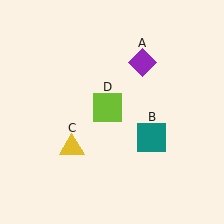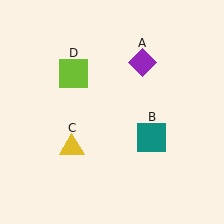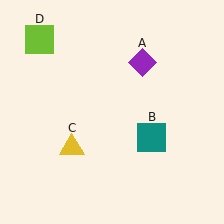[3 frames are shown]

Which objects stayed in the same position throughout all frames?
Purple diamond (object A) and teal square (object B) and yellow triangle (object C) remained stationary.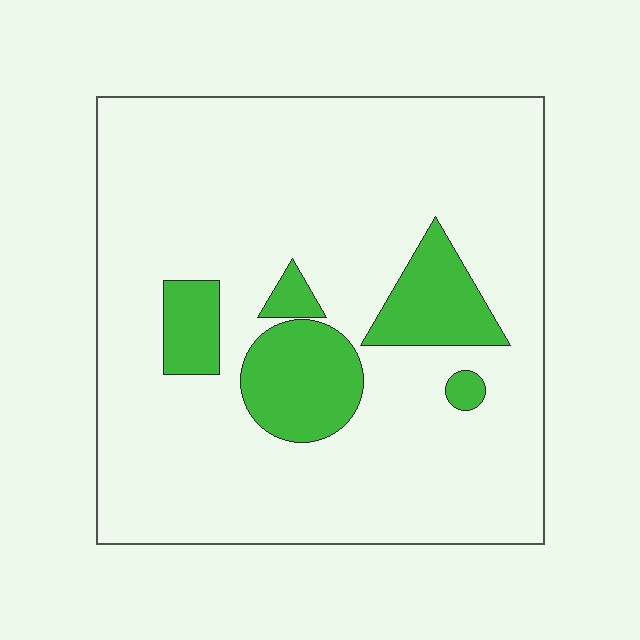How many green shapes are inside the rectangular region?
5.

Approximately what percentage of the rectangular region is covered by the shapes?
Approximately 15%.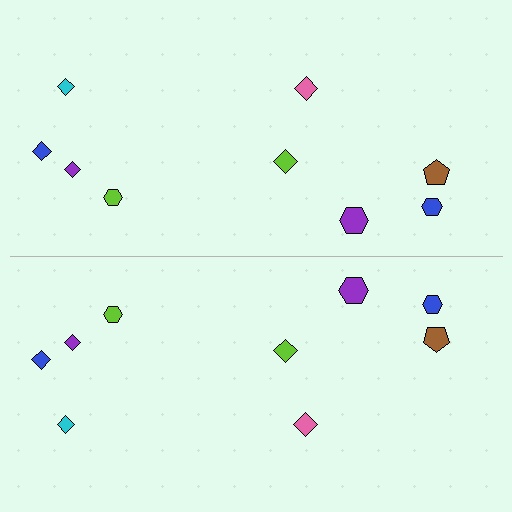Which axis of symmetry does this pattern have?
The pattern has a horizontal axis of symmetry running through the center of the image.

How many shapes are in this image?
There are 18 shapes in this image.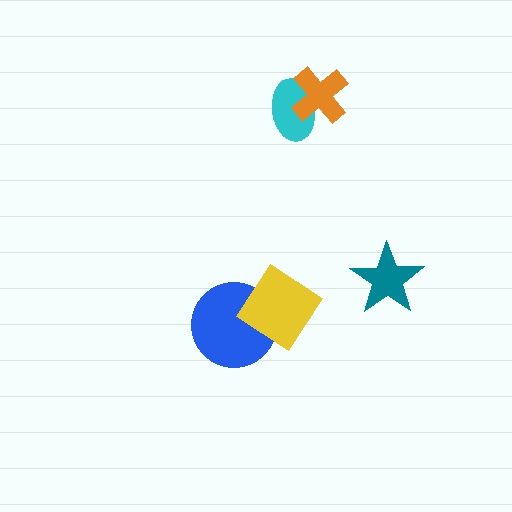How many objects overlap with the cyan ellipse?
1 object overlaps with the cyan ellipse.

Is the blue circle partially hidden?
Yes, it is partially covered by another shape.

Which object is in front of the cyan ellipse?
The orange cross is in front of the cyan ellipse.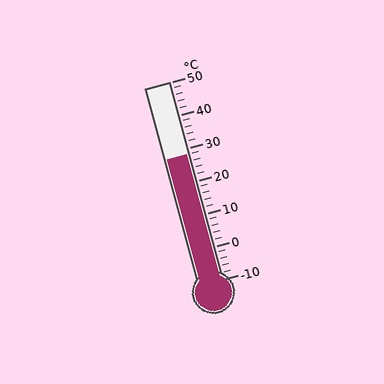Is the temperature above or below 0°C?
The temperature is above 0°C.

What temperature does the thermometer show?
The thermometer shows approximately 28°C.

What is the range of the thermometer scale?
The thermometer scale ranges from -10°C to 50°C.